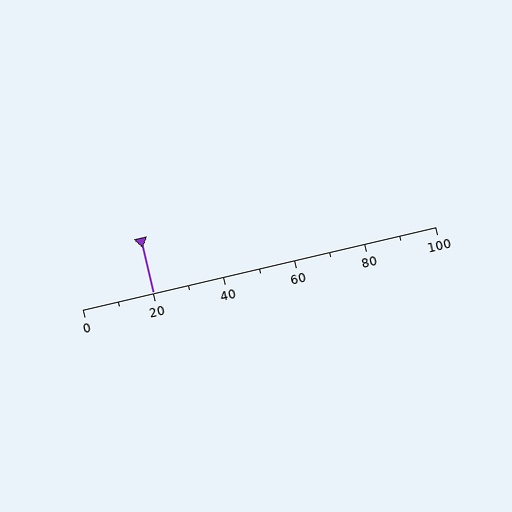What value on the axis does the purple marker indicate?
The marker indicates approximately 20.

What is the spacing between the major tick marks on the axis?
The major ticks are spaced 20 apart.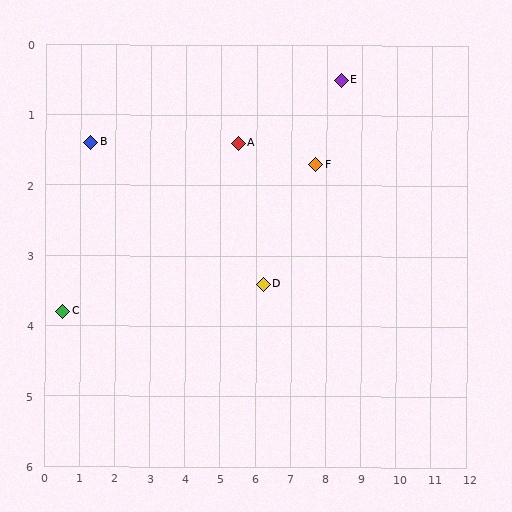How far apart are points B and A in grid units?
Points B and A are about 4.2 grid units apart.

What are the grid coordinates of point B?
Point B is at approximately (1.3, 1.4).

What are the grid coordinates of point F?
Point F is at approximately (7.7, 1.7).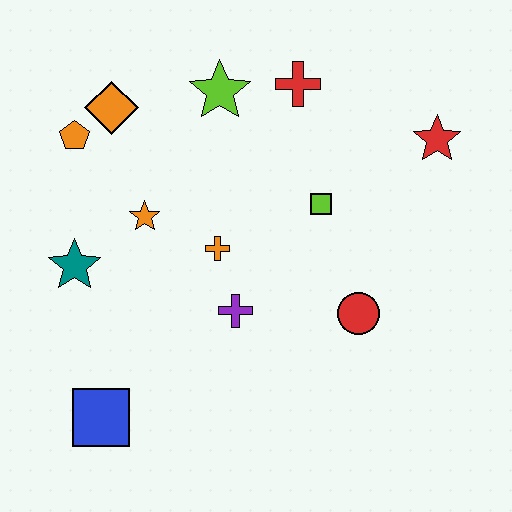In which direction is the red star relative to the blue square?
The red star is to the right of the blue square.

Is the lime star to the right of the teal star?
Yes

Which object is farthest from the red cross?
The blue square is farthest from the red cross.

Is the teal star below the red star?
Yes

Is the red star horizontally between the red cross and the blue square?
No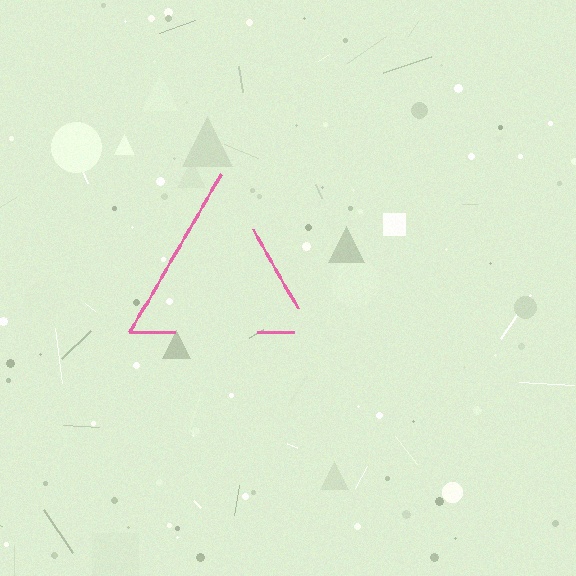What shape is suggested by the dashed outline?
The dashed outline suggests a triangle.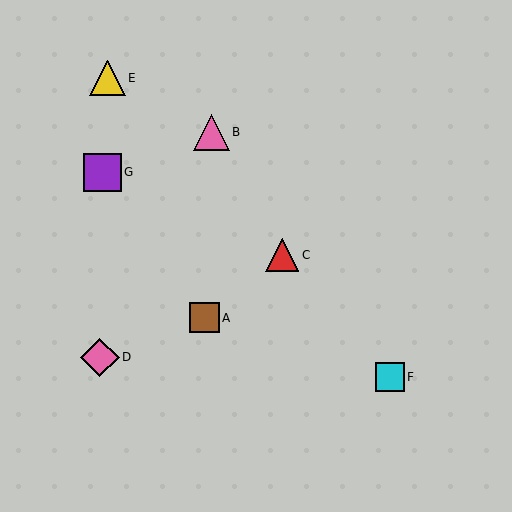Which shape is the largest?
The pink diamond (labeled D) is the largest.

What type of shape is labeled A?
Shape A is a brown square.